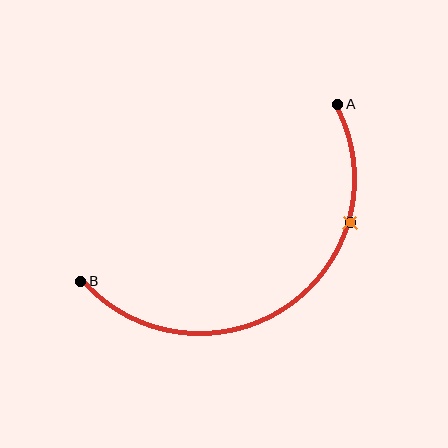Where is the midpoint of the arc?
The arc midpoint is the point on the curve farthest from the straight line joining A and B. It sits below and to the right of that line.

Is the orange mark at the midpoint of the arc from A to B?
No. The orange mark lies on the arc but is closer to endpoint A. The arc midpoint would be at the point on the curve equidistant along the arc from both A and B.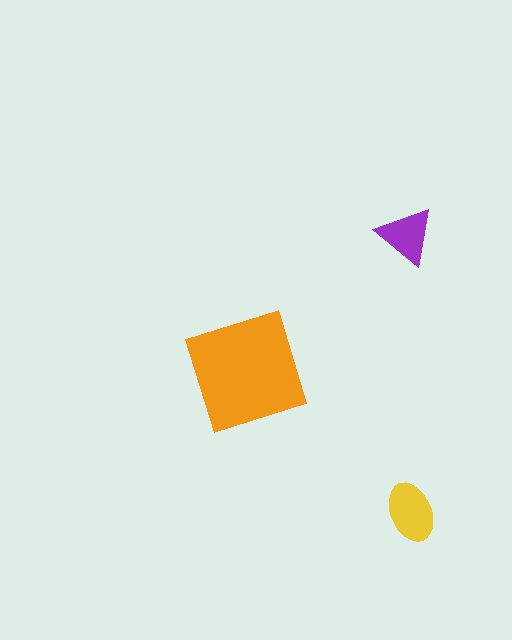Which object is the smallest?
The purple triangle.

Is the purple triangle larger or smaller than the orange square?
Smaller.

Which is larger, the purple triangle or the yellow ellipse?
The yellow ellipse.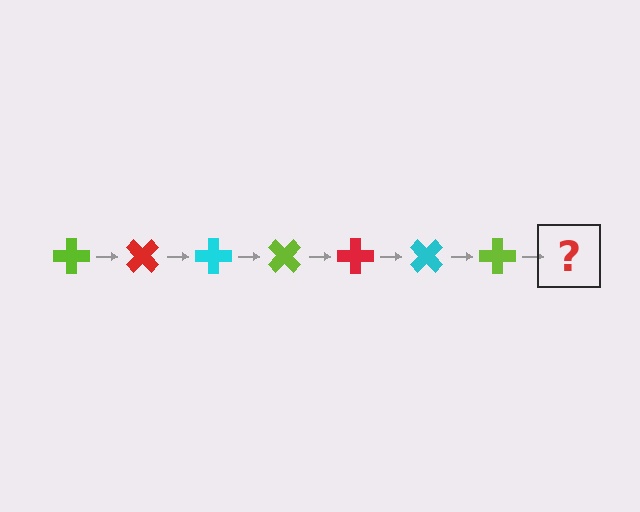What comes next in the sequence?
The next element should be a red cross, rotated 315 degrees from the start.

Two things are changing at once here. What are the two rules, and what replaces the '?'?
The two rules are that it rotates 45 degrees each step and the color cycles through lime, red, and cyan. The '?' should be a red cross, rotated 315 degrees from the start.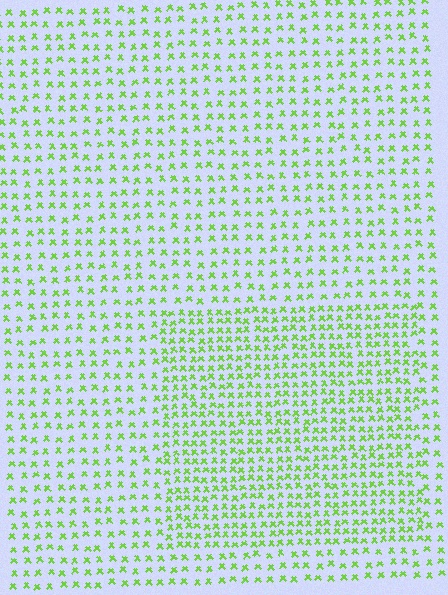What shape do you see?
I see a rectangle.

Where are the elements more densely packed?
The elements are more densely packed inside the rectangle boundary.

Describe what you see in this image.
The image contains small lime elements arranged at two different densities. A rectangle-shaped region is visible where the elements are more densely packed than the surrounding area.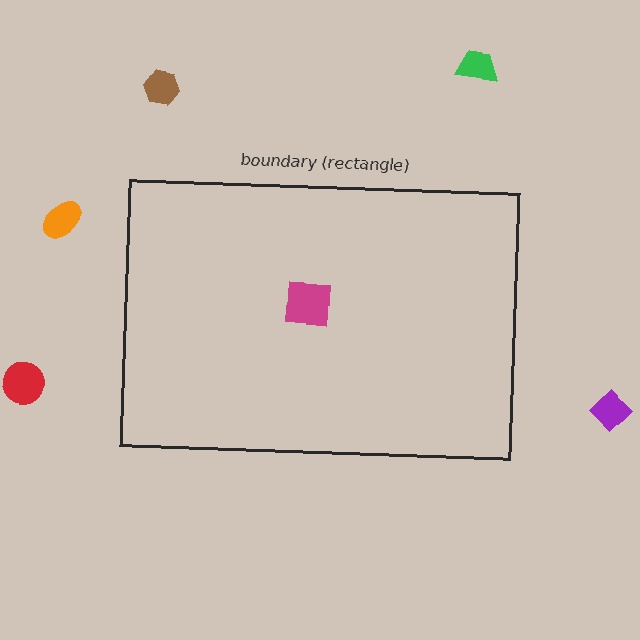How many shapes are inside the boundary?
1 inside, 5 outside.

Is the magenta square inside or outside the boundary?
Inside.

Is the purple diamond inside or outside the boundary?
Outside.